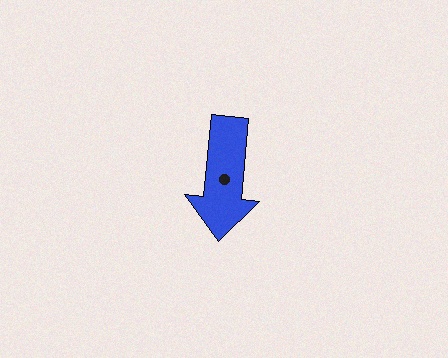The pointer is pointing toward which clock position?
Roughly 6 o'clock.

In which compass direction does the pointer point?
South.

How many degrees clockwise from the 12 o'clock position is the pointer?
Approximately 185 degrees.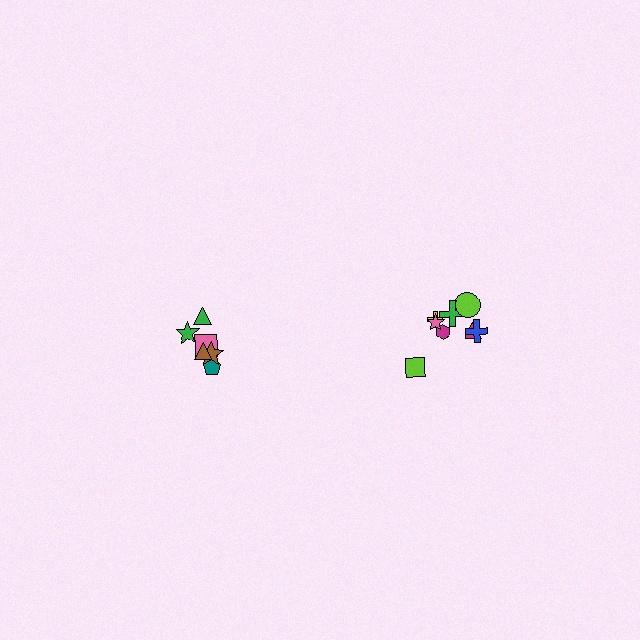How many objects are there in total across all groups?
There are 14 objects.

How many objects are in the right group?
There are 8 objects.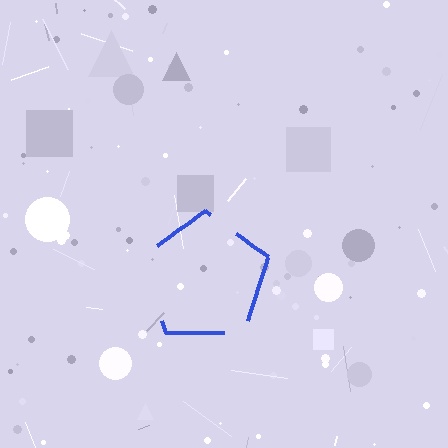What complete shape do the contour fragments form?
The contour fragments form a pentagon.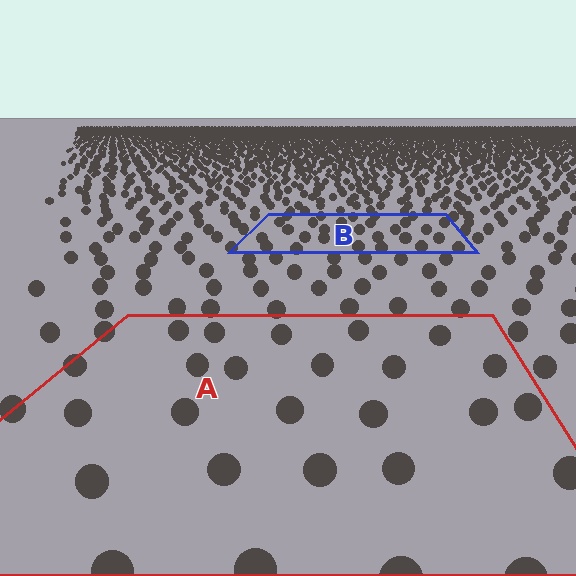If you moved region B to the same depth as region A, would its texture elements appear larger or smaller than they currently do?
They would appear larger. At a closer depth, the same texture elements are projected at a bigger on-screen size.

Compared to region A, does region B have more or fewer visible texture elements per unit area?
Region B has more texture elements per unit area — they are packed more densely because it is farther away.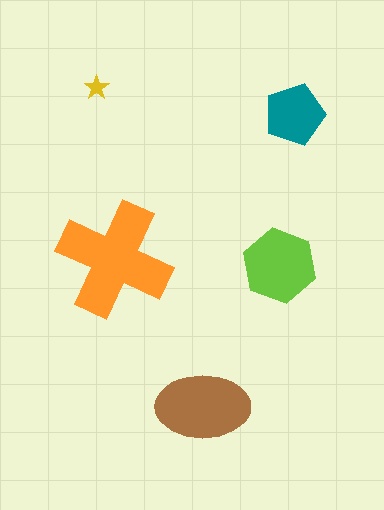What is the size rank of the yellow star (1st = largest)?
5th.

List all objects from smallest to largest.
The yellow star, the teal pentagon, the lime hexagon, the brown ellipse, the orange cross.